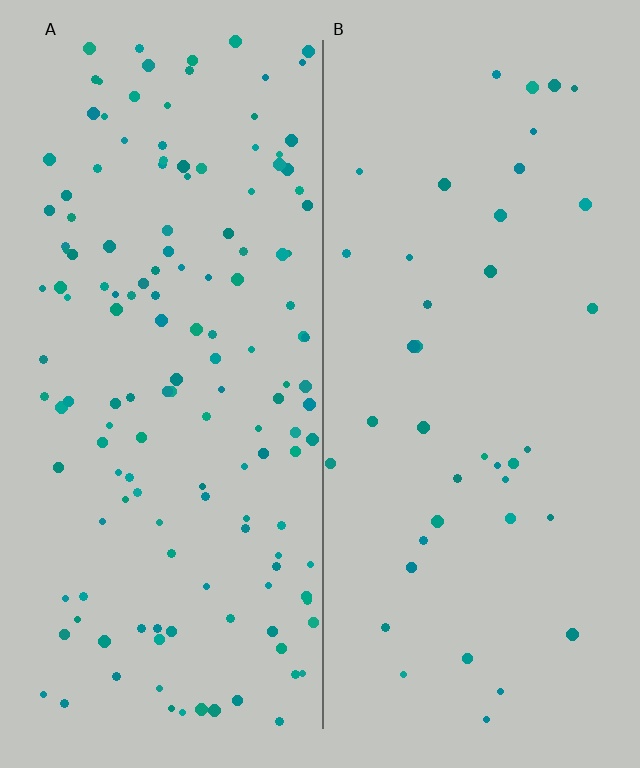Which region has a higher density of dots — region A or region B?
A (the left).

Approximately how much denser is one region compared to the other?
Approximately 3.6× — region A over region B.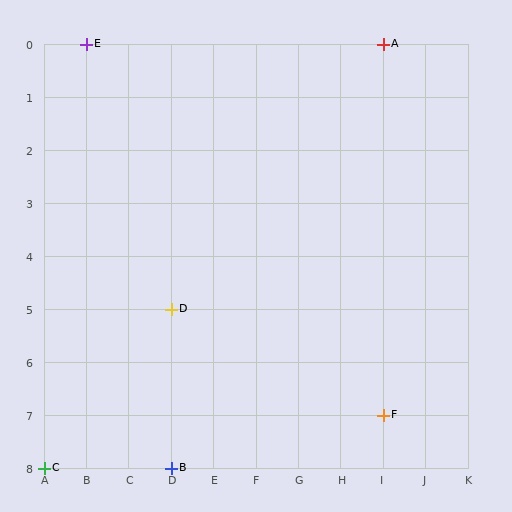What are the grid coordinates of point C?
Point C is at grid coordinates (A, 8).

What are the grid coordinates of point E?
Point E is at grid coordinates (B, 0).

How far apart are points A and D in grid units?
Points A and D are 5 columns and 5 rows apart (about 7.1 grid units diagonally).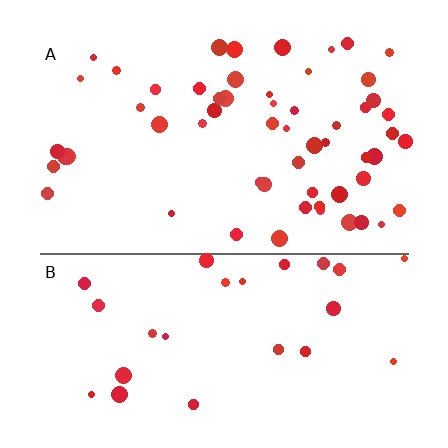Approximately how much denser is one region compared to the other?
Approximately 2.1× — region A over region B.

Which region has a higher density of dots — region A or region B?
A (the top).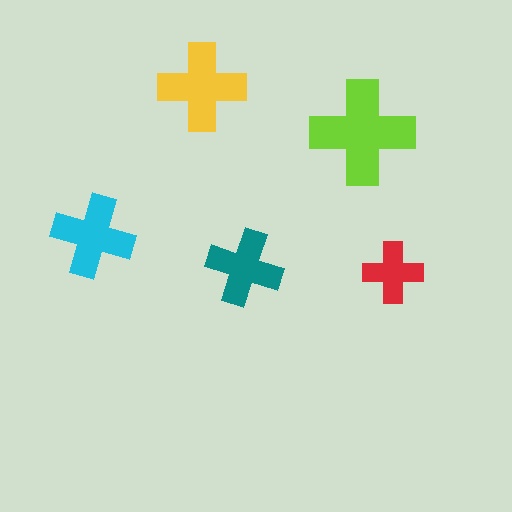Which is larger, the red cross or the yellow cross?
The yellow one.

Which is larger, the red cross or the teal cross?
The teal one.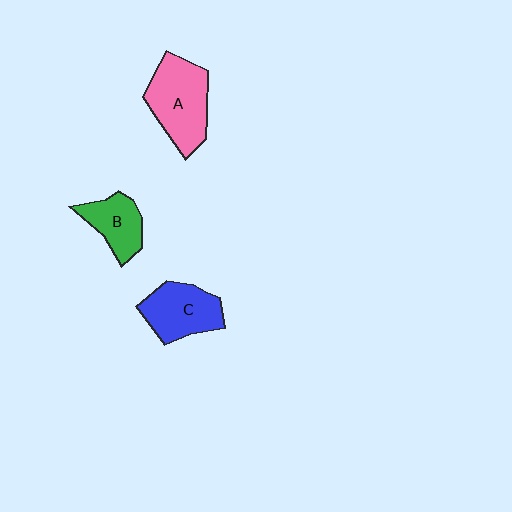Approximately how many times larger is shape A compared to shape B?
Approximately 1.6 times.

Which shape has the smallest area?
Shape B (green).